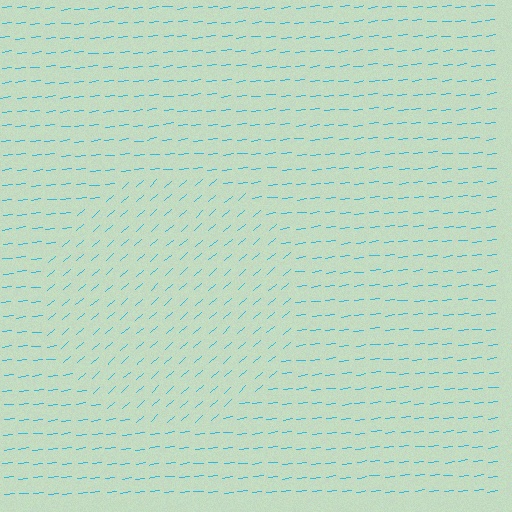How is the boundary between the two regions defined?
The boundary is defined purely by a change in line orientation (approximately 34 degrees difference). All lines are the same color and thickness.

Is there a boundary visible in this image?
Yes, there is a texture boundary formed by a change in line orientation.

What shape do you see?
I see a circle.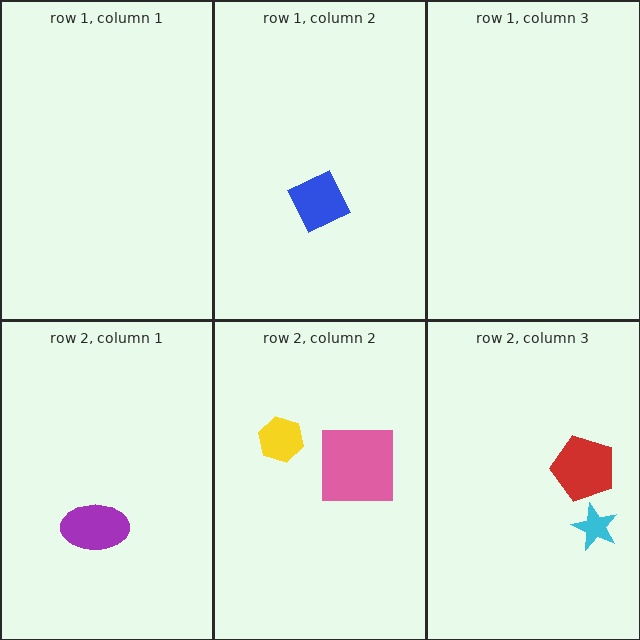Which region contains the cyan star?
The row 2, column 3 region.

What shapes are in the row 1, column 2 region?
The blue diamond.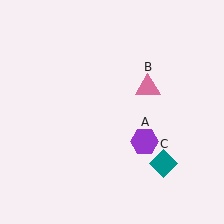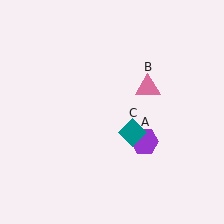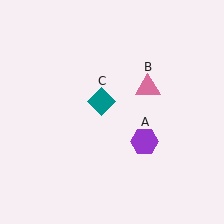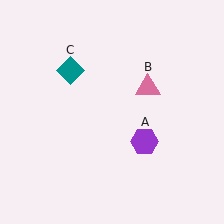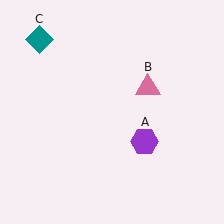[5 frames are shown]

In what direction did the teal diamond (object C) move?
The teal diamond (object C) moved up and to the left.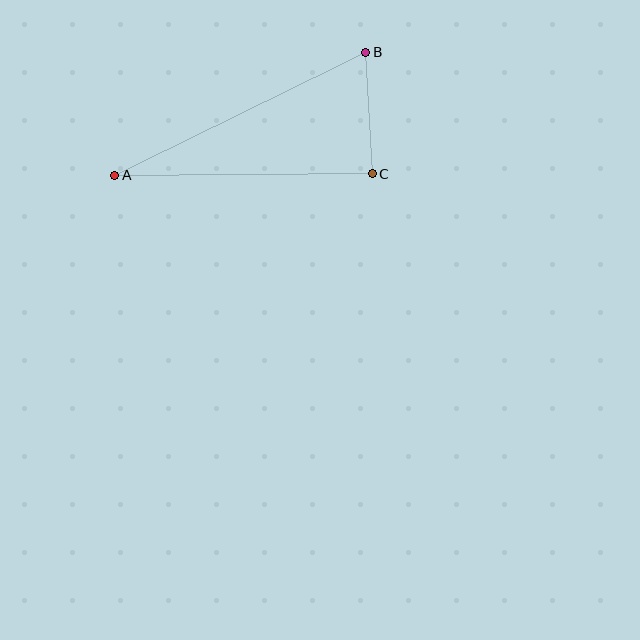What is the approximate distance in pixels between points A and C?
The distance between A and C is approximately 258 pixels.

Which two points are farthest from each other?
Points A and B are farthest from each other.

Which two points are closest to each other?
Points B and C are closest to each other.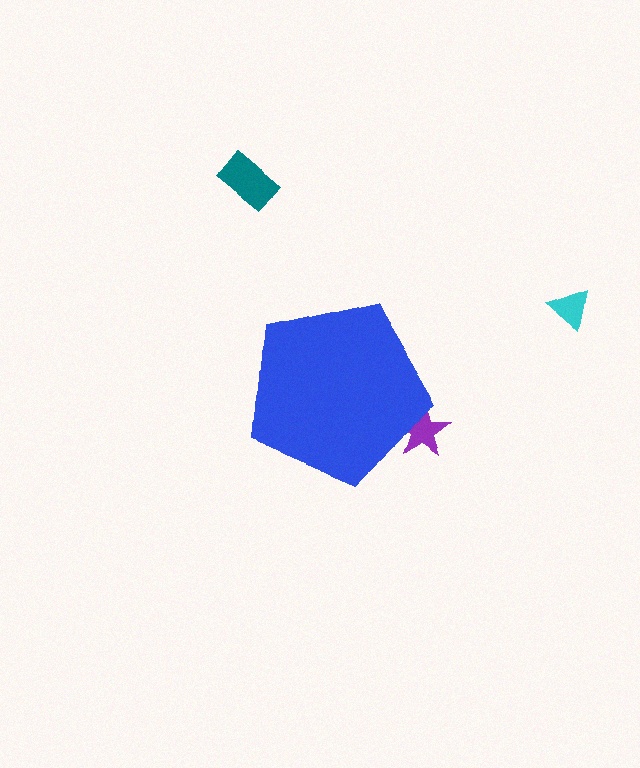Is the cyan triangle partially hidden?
No, the cyan triangle is fully visible.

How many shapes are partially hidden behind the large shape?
1 shape is partially hidden.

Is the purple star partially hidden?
Yes, the purple star is partially hidden behind the blue pentagon.